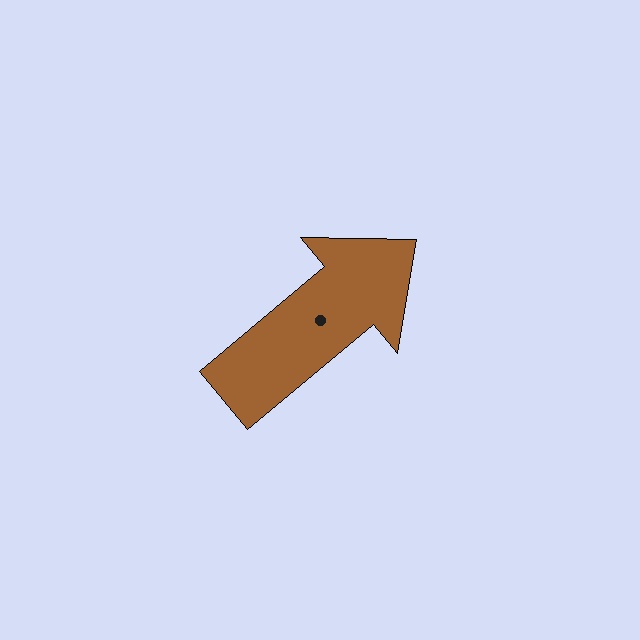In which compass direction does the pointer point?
Northeast.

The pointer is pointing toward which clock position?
Roughly 2 o'clock.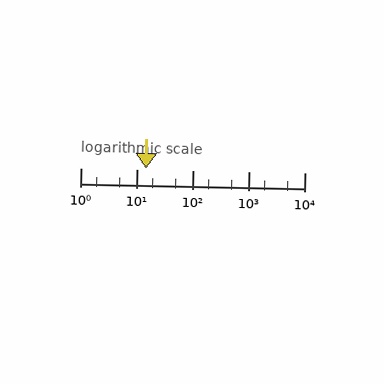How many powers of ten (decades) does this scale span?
The scale spans 4 decades, from 1 to 10000.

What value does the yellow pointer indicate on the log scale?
The pointer indicates approximately 15.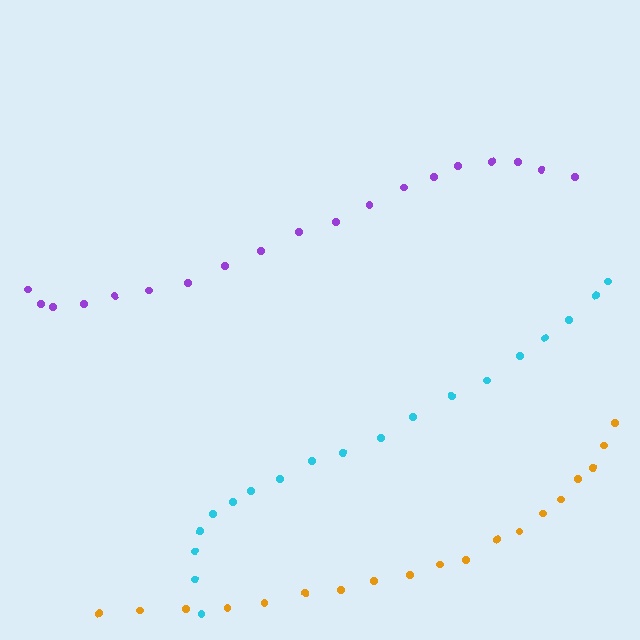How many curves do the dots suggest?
There are 3 distinct paths.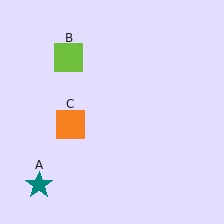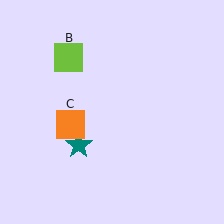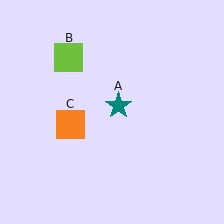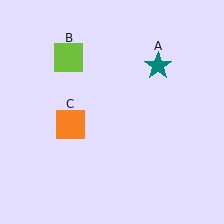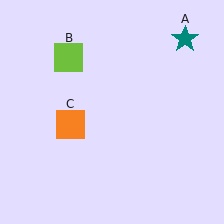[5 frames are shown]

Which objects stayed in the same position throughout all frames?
Lime square (object B) and orange square (object C) remained stationary.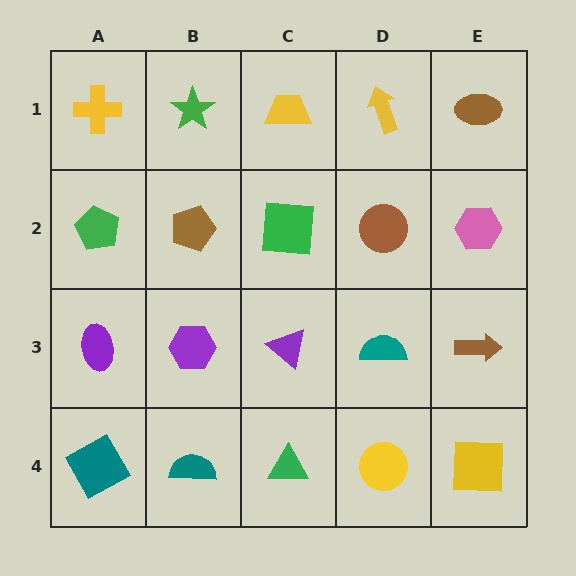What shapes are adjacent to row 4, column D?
A teal semicircle (row 3, column D), a green triangle (row 4, column C), a yellow square (row 4, column E).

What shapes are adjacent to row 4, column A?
A purple ellipse (row 3, column A), a teal semicircle (row 4, column B).